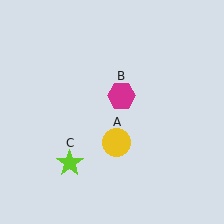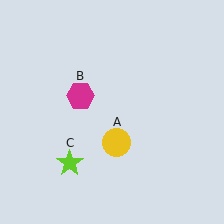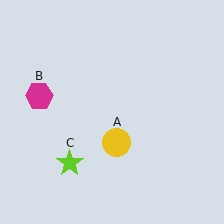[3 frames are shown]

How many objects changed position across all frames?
1 object changed position: magenta hexagon (object B).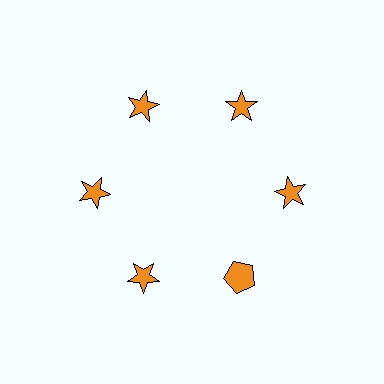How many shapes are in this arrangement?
There are 6 shapes arranged in a ring pattern.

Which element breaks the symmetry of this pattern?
The orange pentagon at roughly the 5 o'clock position breaks the symmetry. All other shapes are orange stars.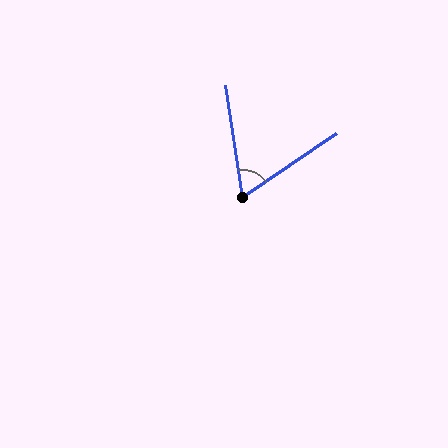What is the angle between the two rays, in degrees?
Approximately 64 degrees.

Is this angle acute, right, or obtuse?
It is acute.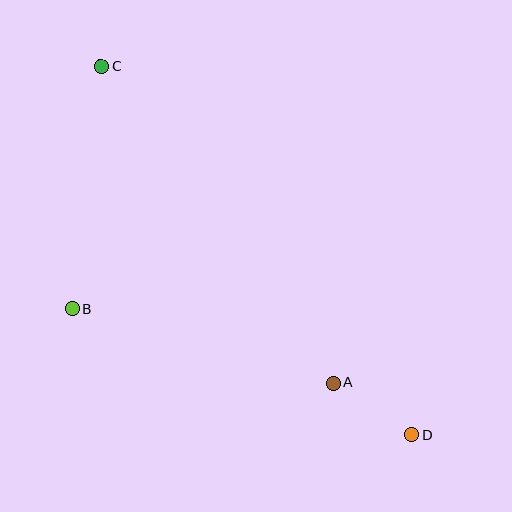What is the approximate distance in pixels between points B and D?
The distance between B and D is approximately 362 pixels.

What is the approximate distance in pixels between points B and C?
The distance between B and C is approximately 244 pixels.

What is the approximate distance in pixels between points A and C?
The distance between A and C is approximately 392 pixels.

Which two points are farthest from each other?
Points C and D are farthest from each other.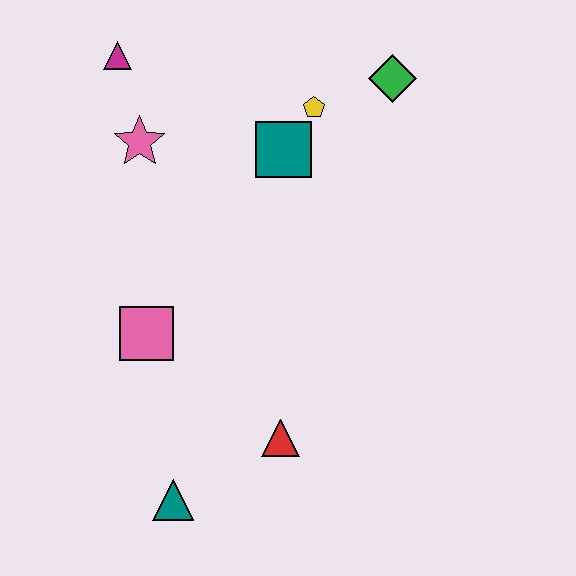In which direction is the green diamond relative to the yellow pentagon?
The green diamond is to the right of the yellow pentagon.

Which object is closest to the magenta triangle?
The pink star is closest to the magenta triangle.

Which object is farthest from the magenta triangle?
The teal triangle is farthest from the magenta triangle.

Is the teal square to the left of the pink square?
No